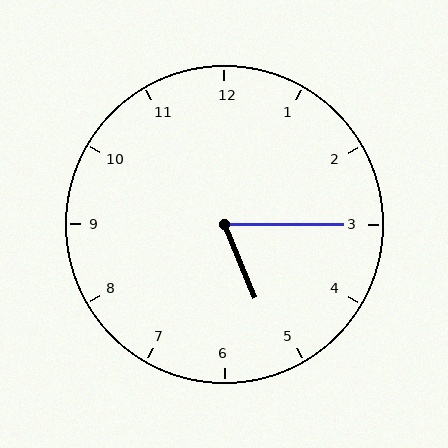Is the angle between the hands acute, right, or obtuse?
It is acute.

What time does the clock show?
5:15.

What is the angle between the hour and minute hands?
Approximately 68 degrees.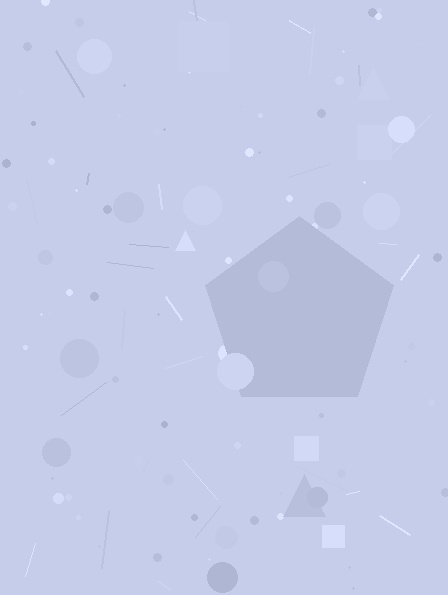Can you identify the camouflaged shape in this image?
The camouflaged shape is a pentagon.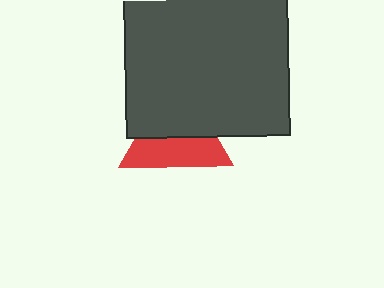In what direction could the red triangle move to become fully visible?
The red triangle could move down. That would shift it out from behind the dark gray square entirely.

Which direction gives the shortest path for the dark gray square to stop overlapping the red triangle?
Moving up gives the shortest separation.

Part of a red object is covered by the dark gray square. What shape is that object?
It is a triangle.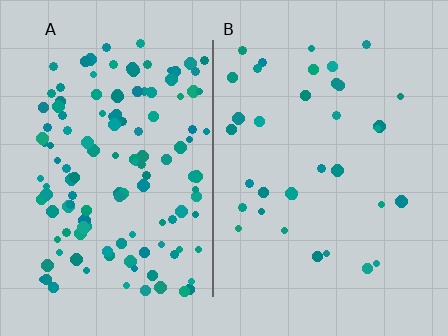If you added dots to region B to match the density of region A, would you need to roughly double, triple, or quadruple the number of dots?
Approximately quadruple.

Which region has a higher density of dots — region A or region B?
A (the left).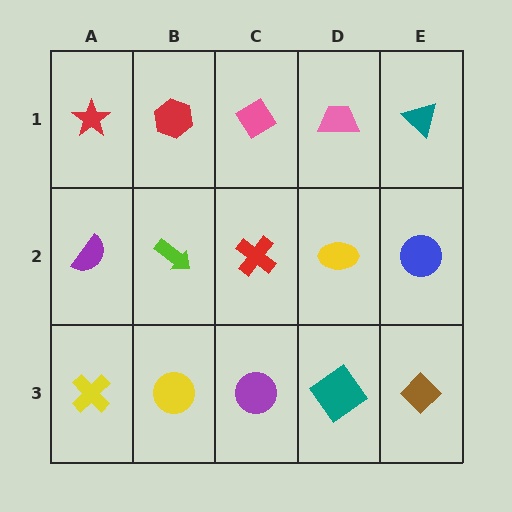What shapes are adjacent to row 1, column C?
A red cross (row 2, column C), a red hexagon (row 1, column B), a pink trapezoid (row 1, column D).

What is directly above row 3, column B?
A lime arrow.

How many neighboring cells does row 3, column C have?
3.